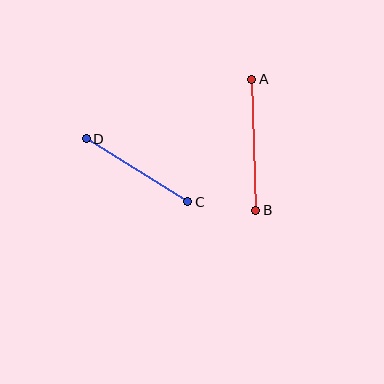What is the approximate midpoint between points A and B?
The midpoint is at approximately (254, 145) pixels.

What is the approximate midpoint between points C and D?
The midpoint is at approximately (137, 170) pixels.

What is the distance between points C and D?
The distance is approximately 119 pixels.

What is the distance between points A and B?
The distance is approximately 131 pixels.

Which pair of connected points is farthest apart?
Points A and B are farthest apart.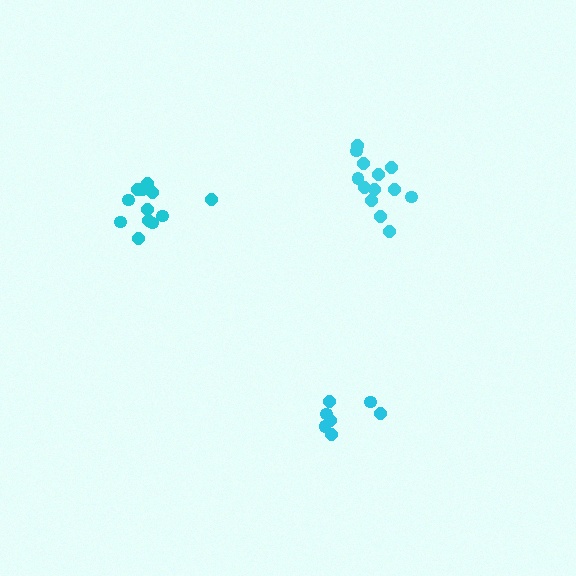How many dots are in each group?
Group 1: 13 dots, Group 2: 12 dots, Group 3: 7 dots (32 total).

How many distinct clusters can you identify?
There are 3 distinct clusters.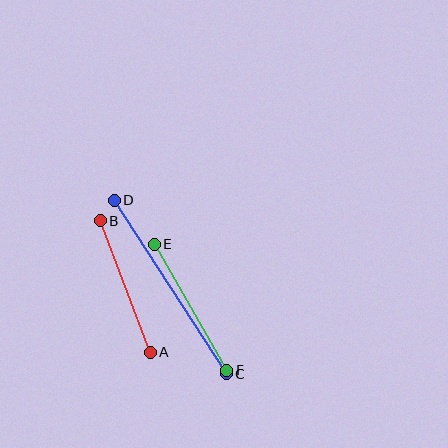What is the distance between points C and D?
The distance is approximately 206 pixels.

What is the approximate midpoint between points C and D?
The midpoint is at approximately (170, 287) pixels.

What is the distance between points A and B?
The distance is approximately 141 pixels.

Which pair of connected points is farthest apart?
Points C and D are farthest apart.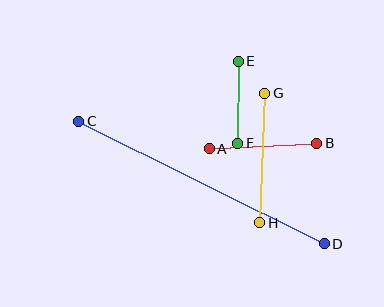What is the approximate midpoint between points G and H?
The midpoint is at approximately (262, 158) pixels.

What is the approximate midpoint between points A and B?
The midpoint is at approximately (263, 146) pixels.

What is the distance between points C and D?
The distance is approximately 274 pixels.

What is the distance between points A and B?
The distance is approximately 107 pixels.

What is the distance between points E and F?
The distance is approximately 82 pixels.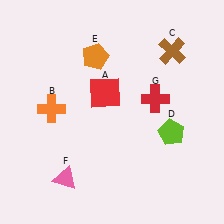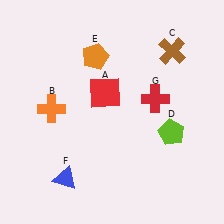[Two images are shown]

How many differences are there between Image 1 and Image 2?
There is 1 difference between the two images.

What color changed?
The triangle (F) changed from pink in Image 1 to blue in Image 2.